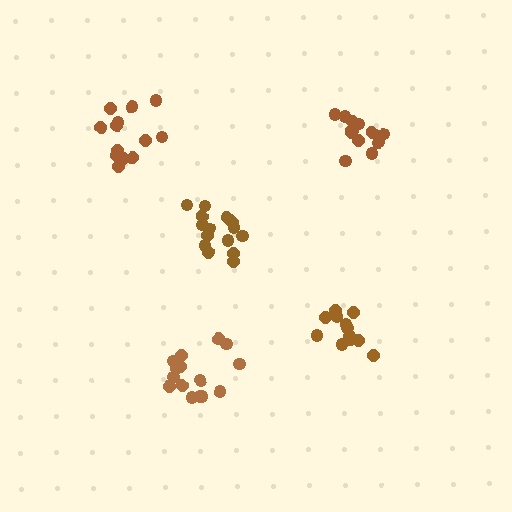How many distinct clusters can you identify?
There are 5 distinct clusters.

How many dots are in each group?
Group 1: 15 dots, Group 2: 14 dots, Group 3: 12 dots, Group 4: 12 dots, Group 5: 15 dots (68 total).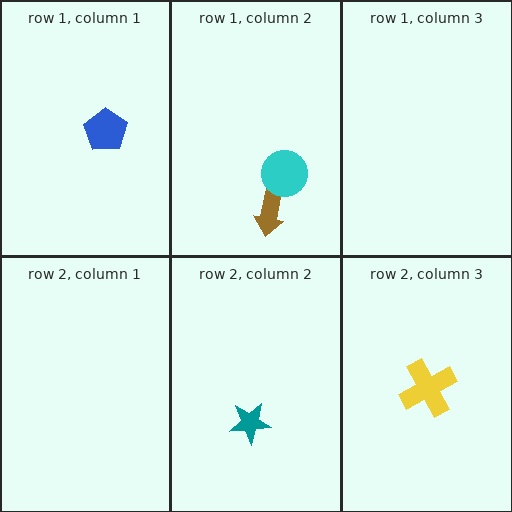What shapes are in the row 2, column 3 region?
The yellow cross.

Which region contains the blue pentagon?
The row 1, column 1 region.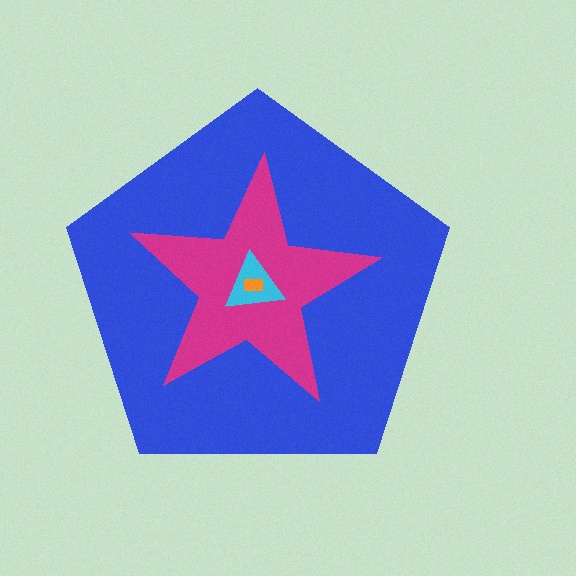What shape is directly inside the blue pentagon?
The magenta star.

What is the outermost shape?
The blue pentagon.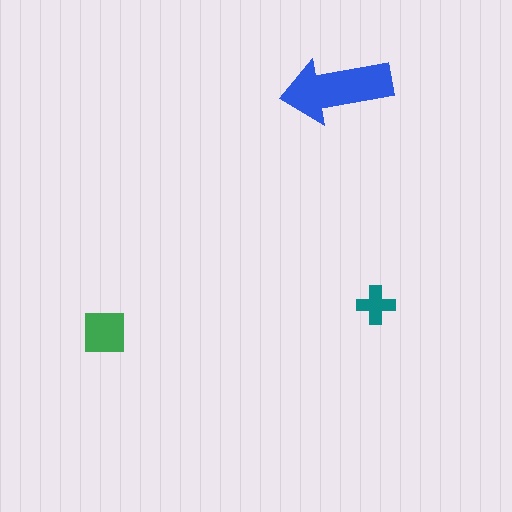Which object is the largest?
The blue arrow.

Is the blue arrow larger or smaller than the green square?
Larger.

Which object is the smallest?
The teal cross.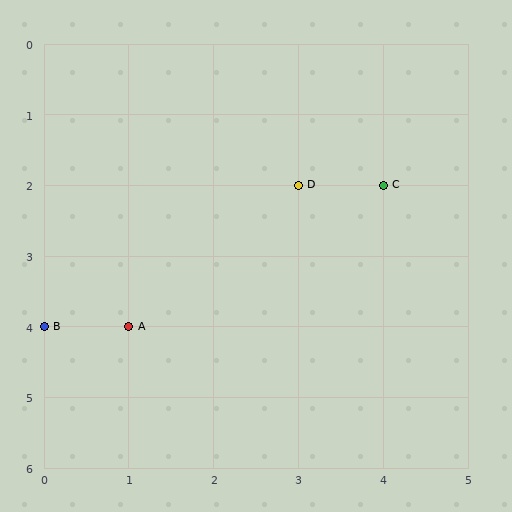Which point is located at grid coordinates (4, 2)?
Point C is at (4, 2).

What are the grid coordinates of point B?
Point B is at grid coordinates (0, 4).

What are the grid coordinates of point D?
Point D is at grid coordinates (3, 2).